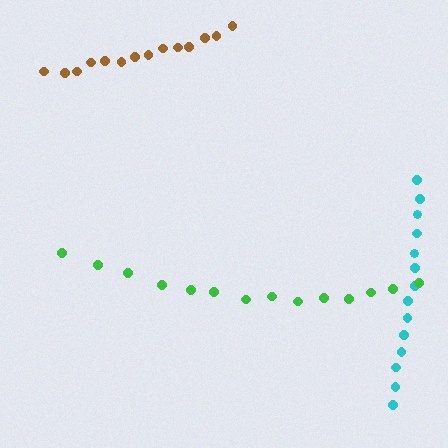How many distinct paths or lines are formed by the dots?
There are 3 distinct paths.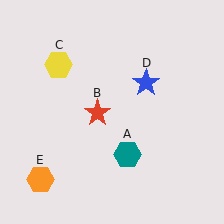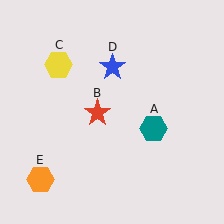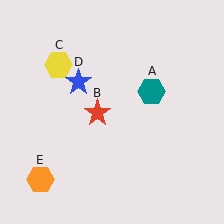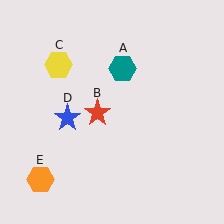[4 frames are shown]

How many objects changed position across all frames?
2 objects changed position: teal hexagon (object A), blue star (object D).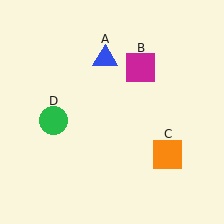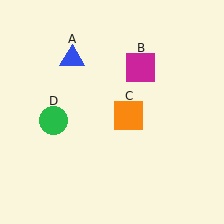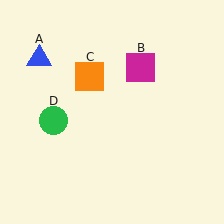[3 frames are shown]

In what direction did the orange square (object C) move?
The orange square (object C) moved up and to the left.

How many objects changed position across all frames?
2 objects changed position: blue triangle (object A), orange square (object C).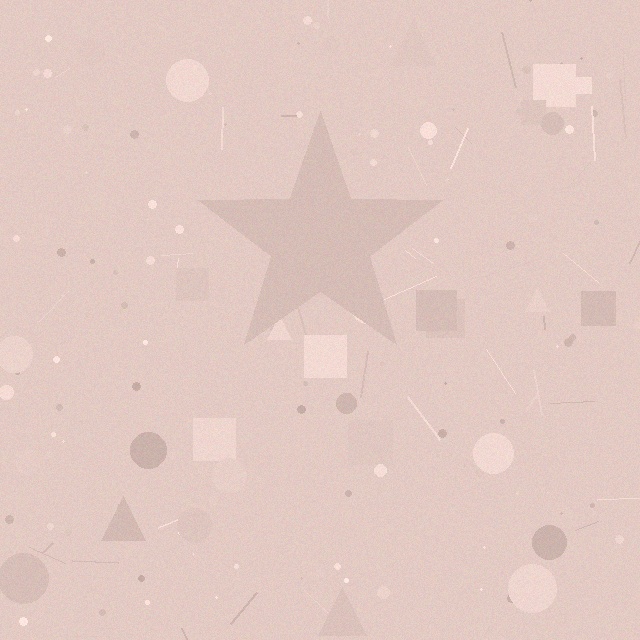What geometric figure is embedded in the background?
A star is embedded in the background.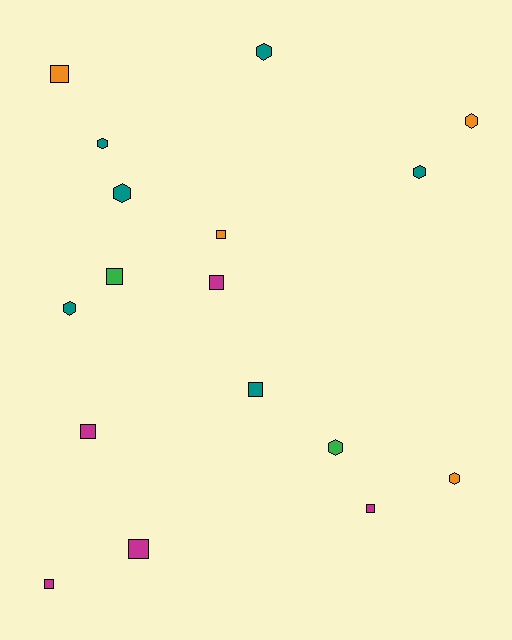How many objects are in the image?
There are 17 objects.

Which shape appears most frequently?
Square, with 9 objects.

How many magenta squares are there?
There are 5 magenta squares.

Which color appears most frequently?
Teal, with 6 objects.